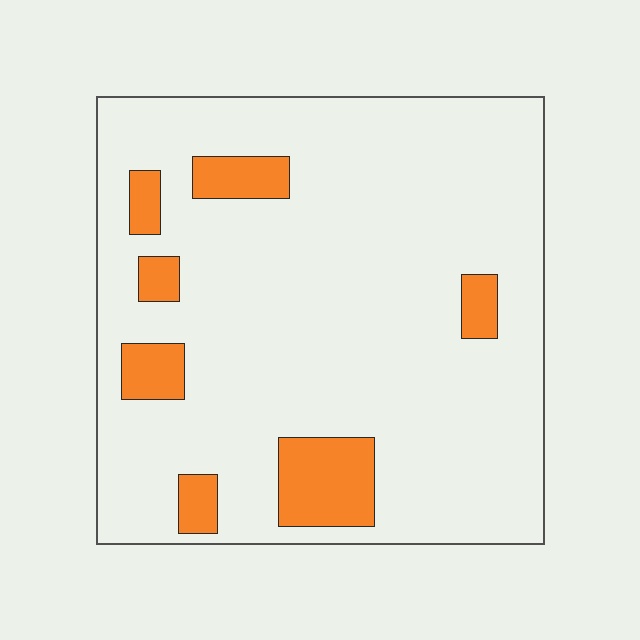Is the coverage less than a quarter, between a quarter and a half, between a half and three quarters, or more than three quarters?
Less than a quarter.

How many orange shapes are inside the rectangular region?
7.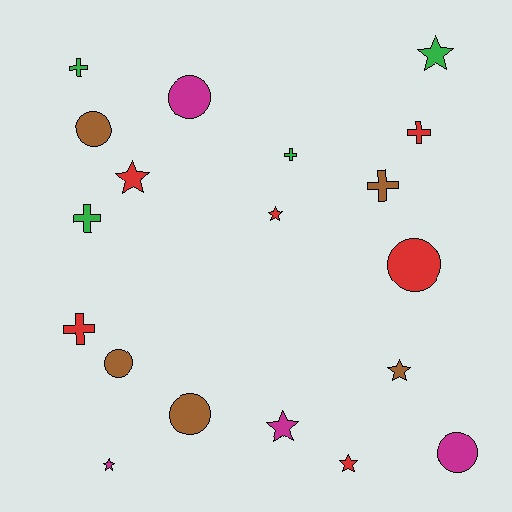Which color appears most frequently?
Red, with 6 objects.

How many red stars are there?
There are 3 red stars.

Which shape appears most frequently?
Star, with 7 objects.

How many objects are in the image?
There are 19 objects.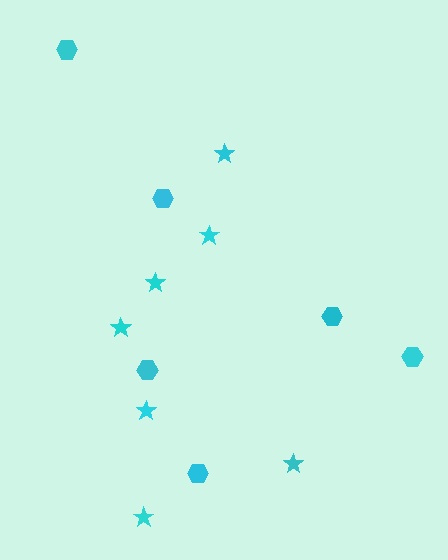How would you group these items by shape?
There are 2 groups: one group of stars (7) and one group of hexagons (6).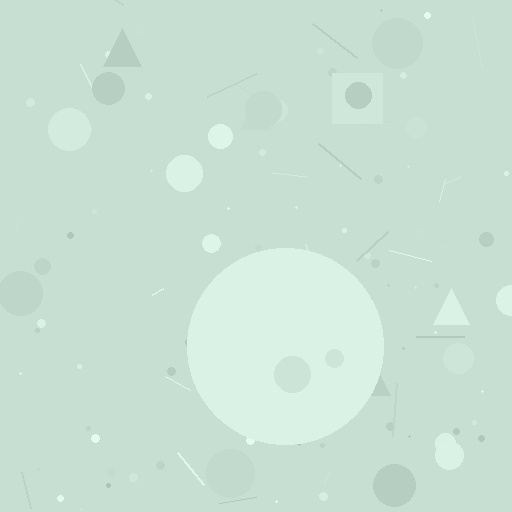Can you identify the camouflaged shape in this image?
The camouflaged shape is a circle.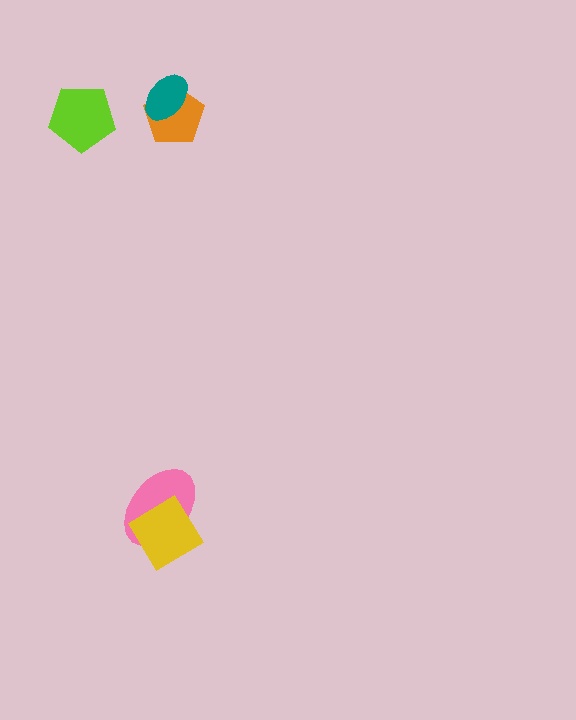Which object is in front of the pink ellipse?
The yellow diamond is in front of the pink ellipse.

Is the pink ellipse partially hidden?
Yes, it is partially covered by another shape.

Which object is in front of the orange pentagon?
The teal ellipse is in front of the orange pentagon.